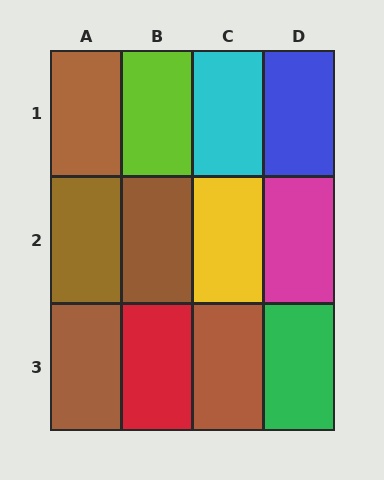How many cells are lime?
1 cell is lime.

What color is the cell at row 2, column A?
Brown.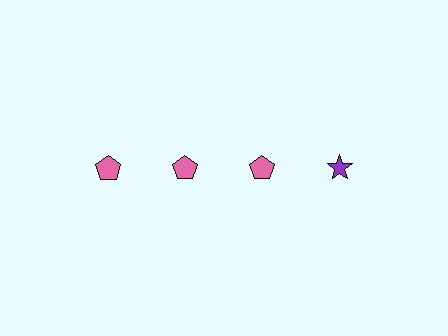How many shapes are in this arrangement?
There are 4 shapes arranged in a grid pattern.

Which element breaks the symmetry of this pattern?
The purple star in the top row, second from right column breaks the symmetry. All other shapes are pink pentagons.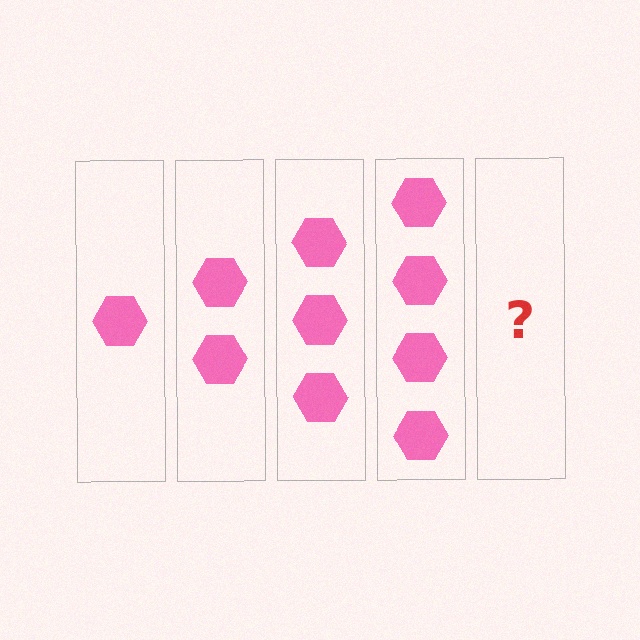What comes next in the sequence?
The next element should be 5 hexagons.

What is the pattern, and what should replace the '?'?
The pattern is that each step adds one more hexagon. The '?' should be 5 hexagons.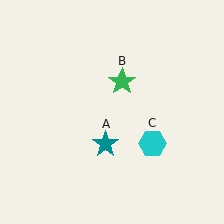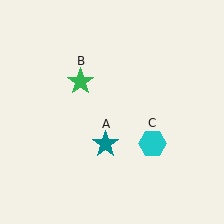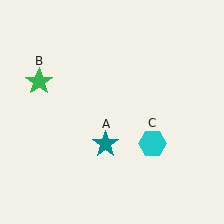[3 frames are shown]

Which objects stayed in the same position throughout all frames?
Teal star (object A) and cyan hexagon (object C) remained stationary.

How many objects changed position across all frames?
1 object changed position: green star (object B).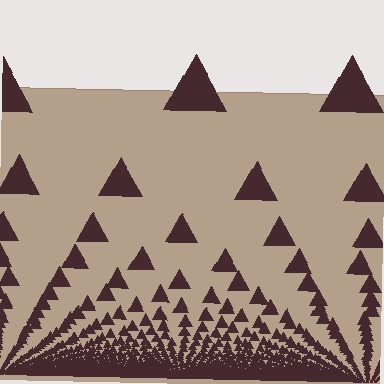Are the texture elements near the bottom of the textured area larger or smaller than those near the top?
Smaller. The gradient is inverted — elements near the bottom are smaller and denser.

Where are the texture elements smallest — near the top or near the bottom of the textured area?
Near the bottom.